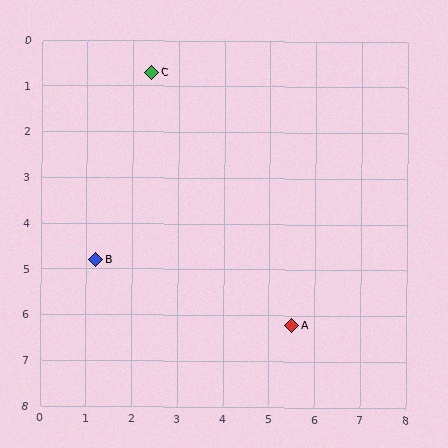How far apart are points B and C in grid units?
Points B and C are about 4.3 grid units apart.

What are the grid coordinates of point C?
Point C is at approximately (2.4, 0.7).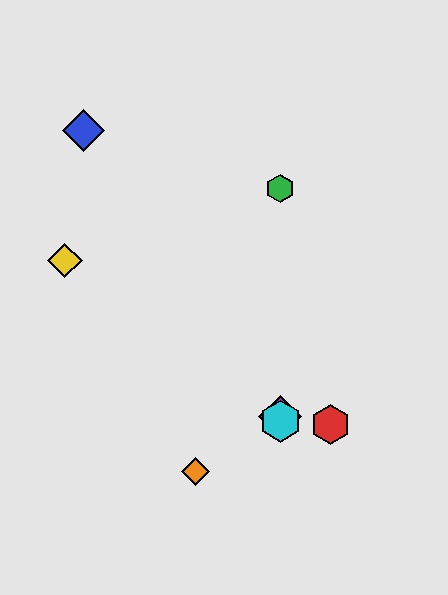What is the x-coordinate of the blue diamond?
The blue diamond is at x≈84.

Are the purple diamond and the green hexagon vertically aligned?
Yes, both are at x≈280.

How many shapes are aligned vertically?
3 shapes (the green hexagon, the purple diamond, the cyan hexagon) are aligned vertically.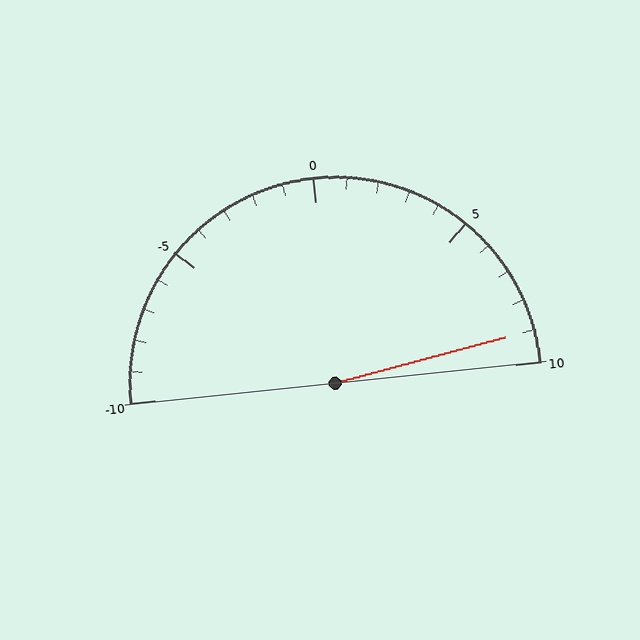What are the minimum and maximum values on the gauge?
The gauge ranges from -10 to 10.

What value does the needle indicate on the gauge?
The needle indicates approximately 9.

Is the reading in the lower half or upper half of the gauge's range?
The reading is in the upper half of the range (-10 to 10).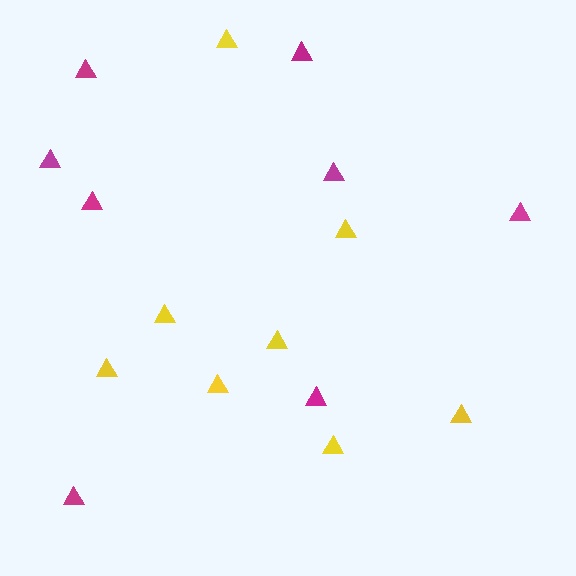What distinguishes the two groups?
There are 2 groups: one group of yellow triangles (8) and one group of magenta triangles (8).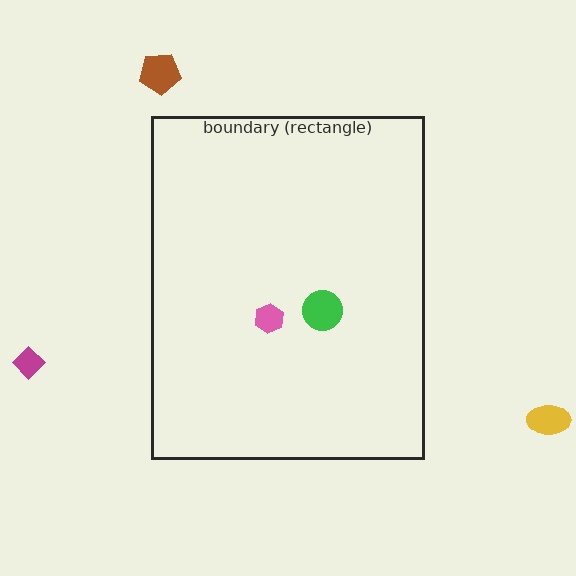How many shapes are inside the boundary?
2 inside, 3 outside.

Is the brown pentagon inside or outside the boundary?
Outside.